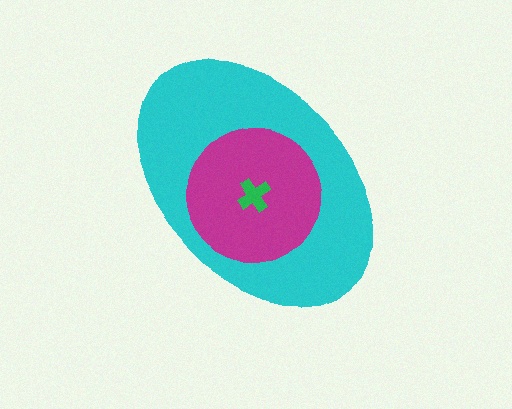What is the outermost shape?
The cyan ellipse.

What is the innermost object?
The green cross.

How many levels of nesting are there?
3.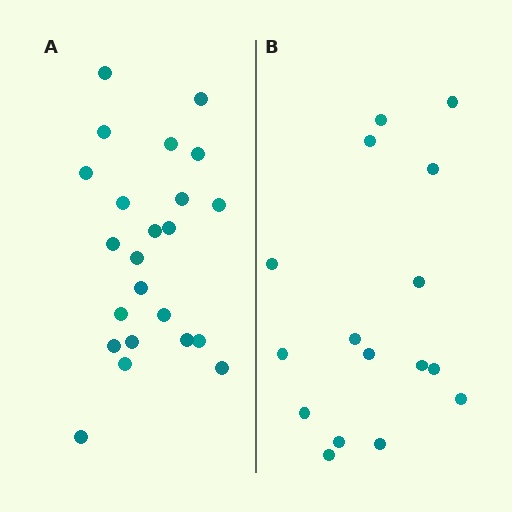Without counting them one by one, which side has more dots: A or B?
Region A (the left region) has more dots.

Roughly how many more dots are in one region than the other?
Region A has roughly 8 or so more dots than region B.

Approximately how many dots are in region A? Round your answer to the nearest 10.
About 20 dots. (The exact count is 23, which rounds to 20.)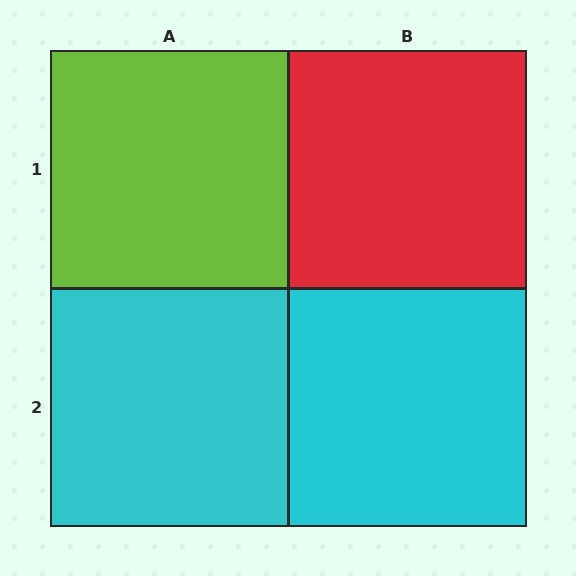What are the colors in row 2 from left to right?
Cyan, cyan.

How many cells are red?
1 cell is red.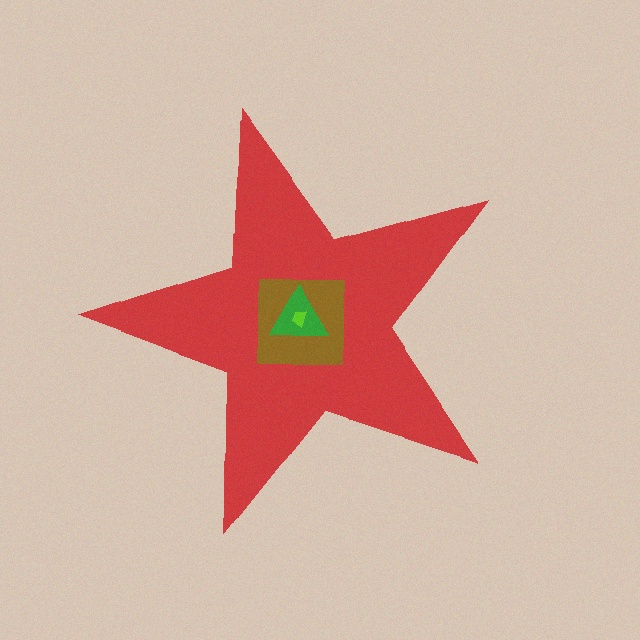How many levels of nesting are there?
4.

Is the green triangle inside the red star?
Yes.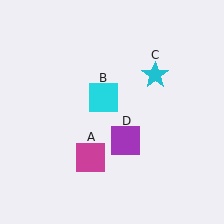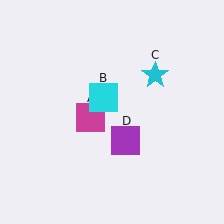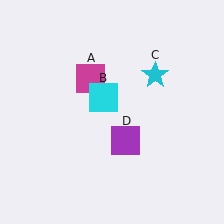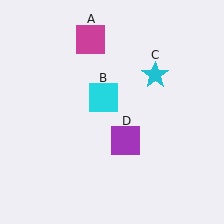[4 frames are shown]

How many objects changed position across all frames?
1 object changed position: magenta square (object A).